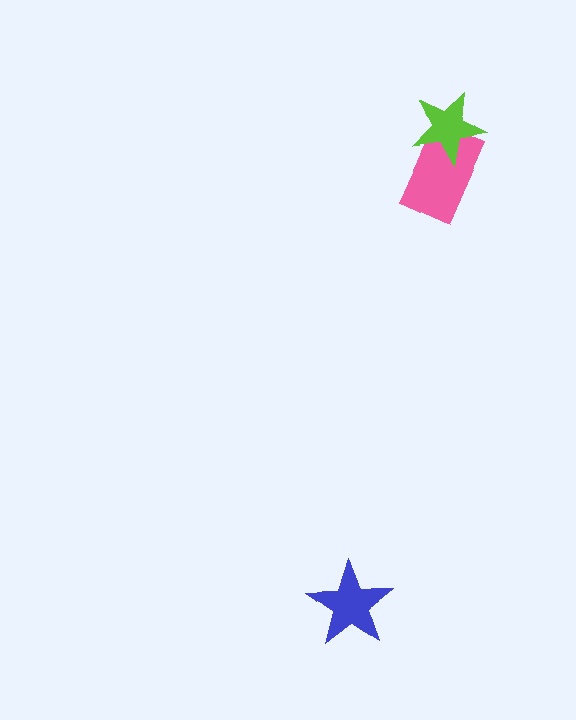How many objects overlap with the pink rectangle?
1 object overlaps with the pink rectangle.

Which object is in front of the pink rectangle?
The lime star is in front of the pink rectangle.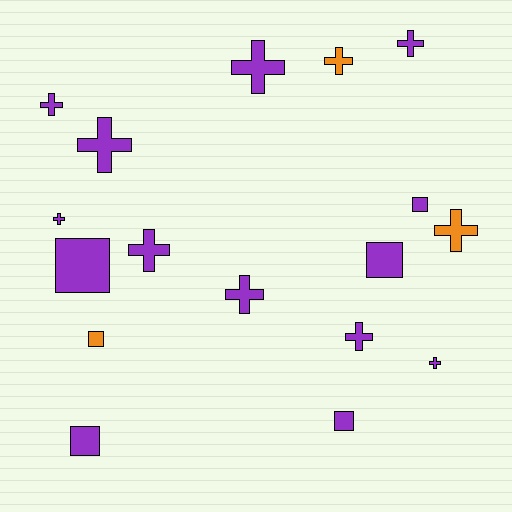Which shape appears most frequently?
Cross, with 11 objects.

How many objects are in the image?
There are 17 objects.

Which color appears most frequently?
Purple, with 14 objects.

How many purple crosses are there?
There are 9 purple crosses.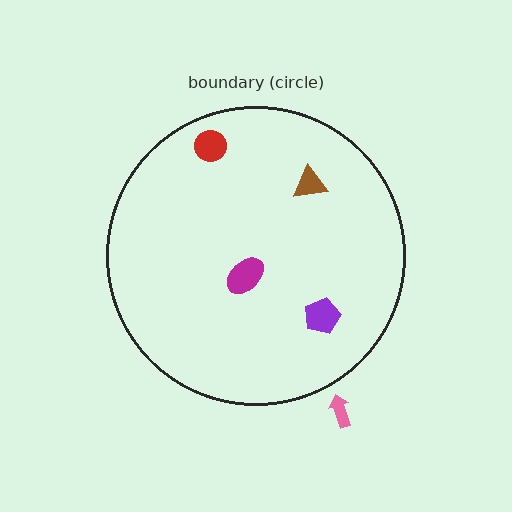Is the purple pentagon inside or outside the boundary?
Inside.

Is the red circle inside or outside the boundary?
Inside.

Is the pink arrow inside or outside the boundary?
Outside.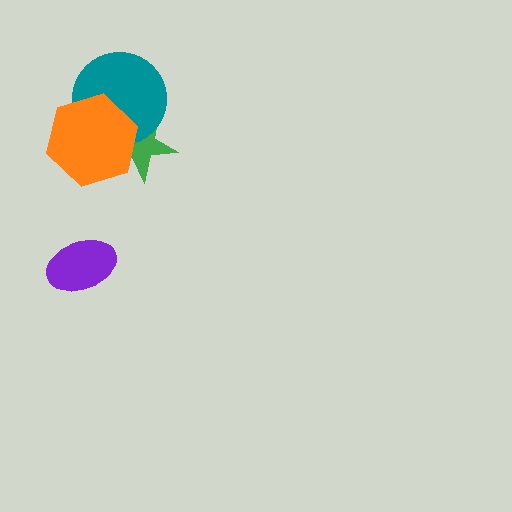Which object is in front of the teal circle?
The orange hexagon is in front of the teal circle.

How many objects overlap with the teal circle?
2 objects overlap with the teal circle.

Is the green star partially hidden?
Yes, it is partially covered by another shape.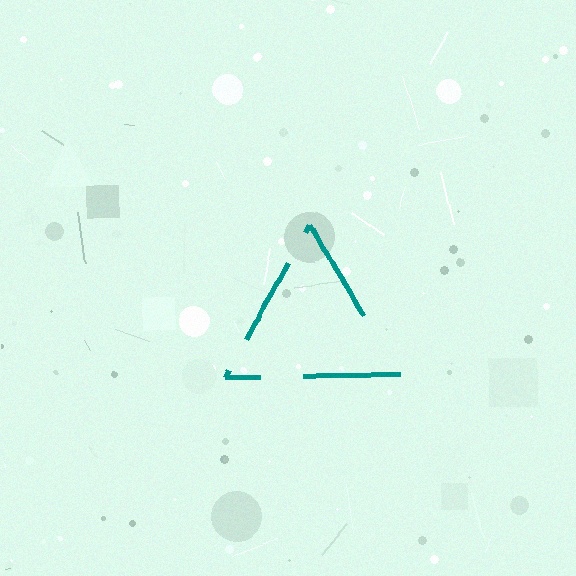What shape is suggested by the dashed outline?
The dashed outline suggests a triangle.